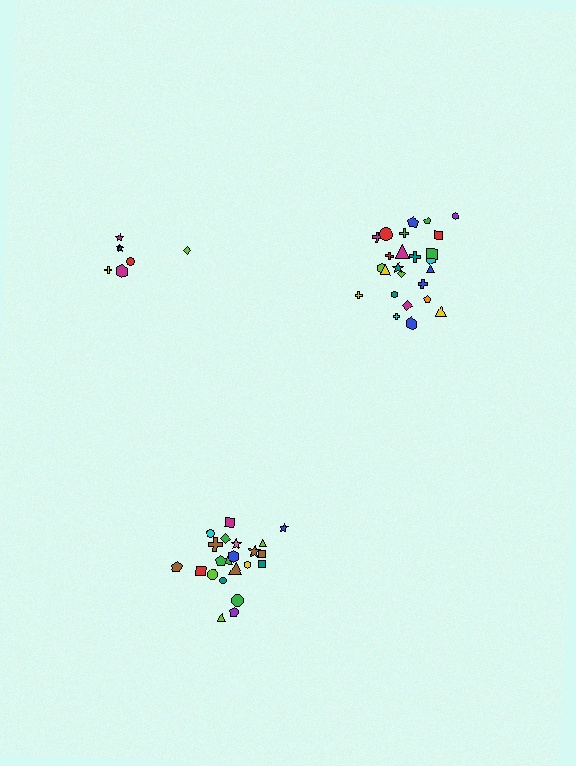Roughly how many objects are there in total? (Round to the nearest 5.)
Roughly 55 objects in total.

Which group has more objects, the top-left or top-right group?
The top-right group.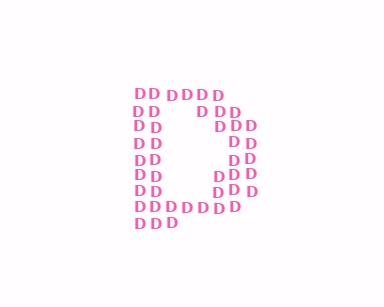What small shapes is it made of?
It is made of small letter D's.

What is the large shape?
The large shape is the letter D.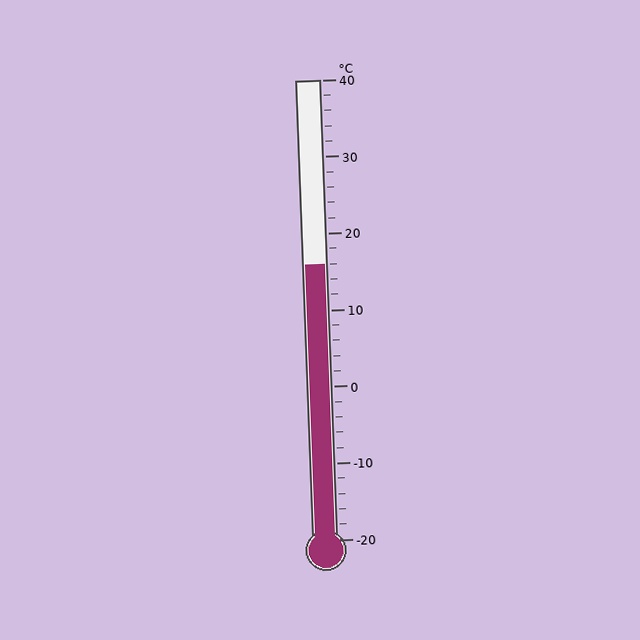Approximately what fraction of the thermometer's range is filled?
The thermometer is filled to approximately 60% of its range.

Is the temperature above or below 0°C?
The temperature is above 0°C.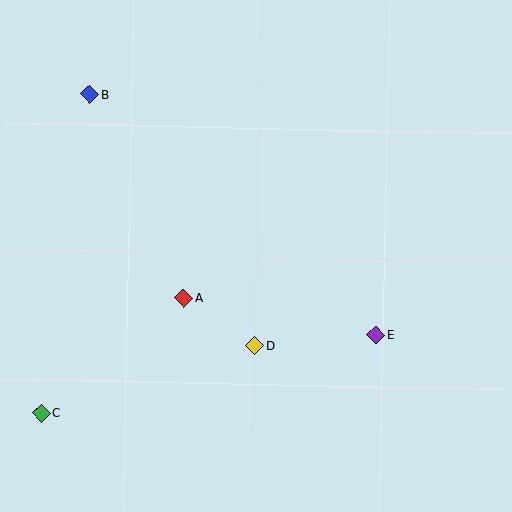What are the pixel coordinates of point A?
Point A is at (184, 298).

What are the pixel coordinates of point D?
Point D is at (255, 346).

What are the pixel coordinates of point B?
Point B is at (90, 95).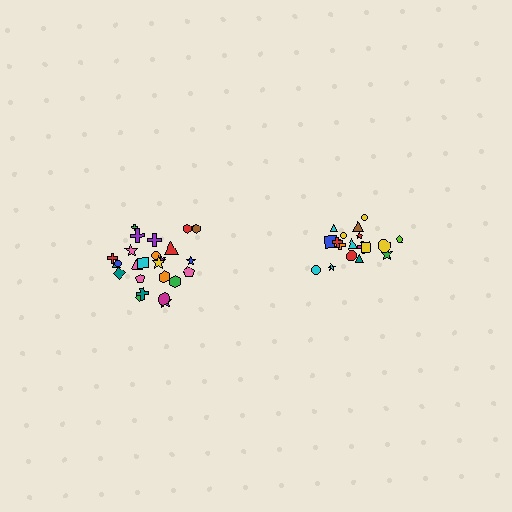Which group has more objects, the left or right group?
The left group.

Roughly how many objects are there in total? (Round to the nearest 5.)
Roughly 45 objects in total.